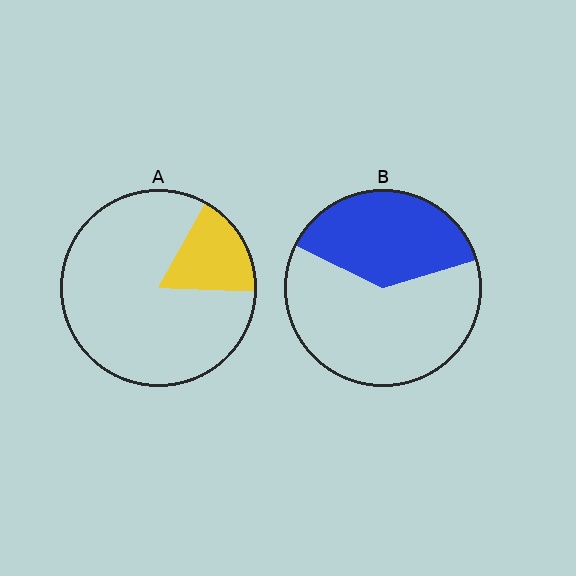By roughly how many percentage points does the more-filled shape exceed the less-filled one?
By roughly 20 percentage points (B over A).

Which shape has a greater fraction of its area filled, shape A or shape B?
Shape B.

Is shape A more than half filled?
No.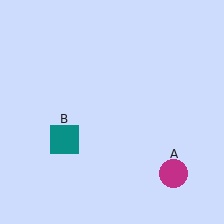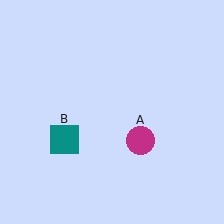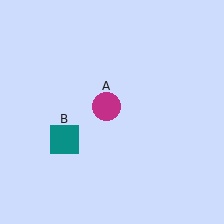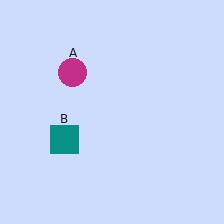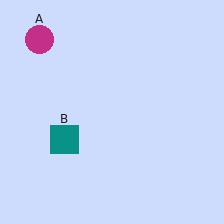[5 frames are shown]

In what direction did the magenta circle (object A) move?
The magenta circle (object A) moved up and to the left.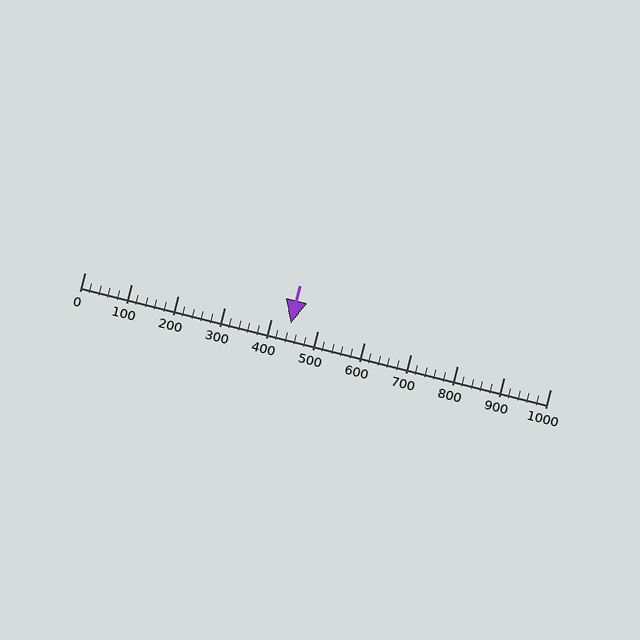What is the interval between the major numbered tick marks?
The major tick marks are spaced 100 units apart.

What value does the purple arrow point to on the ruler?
The purple arrow points to approximately 443.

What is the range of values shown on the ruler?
The ruler shows values from 0 to 1000.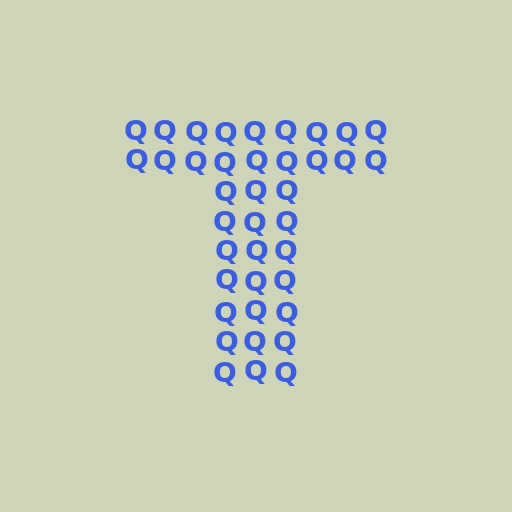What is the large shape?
The large shape is the letter T.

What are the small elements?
The small elements are letter Q's.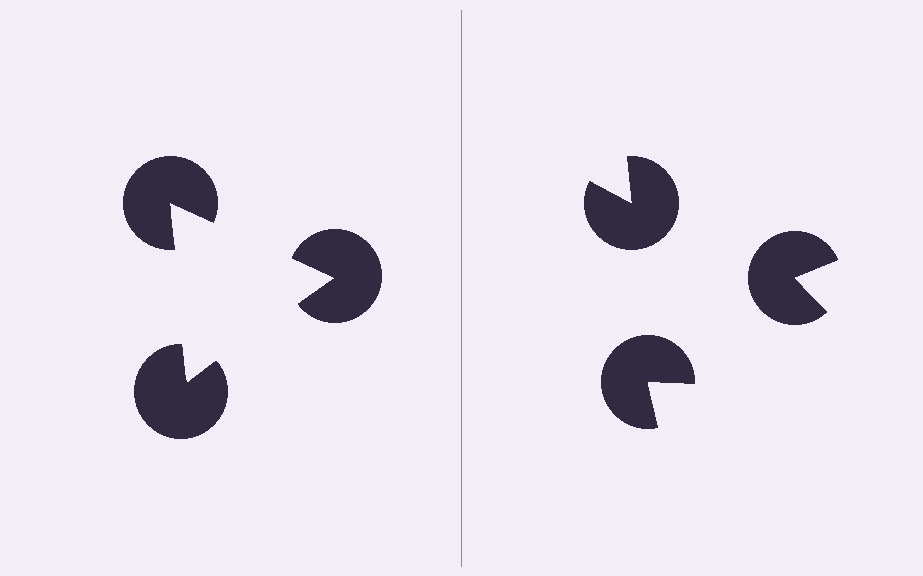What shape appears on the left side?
An illusory triangle.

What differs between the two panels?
The pac-man discs are positioned identically on both sides; only the wedge orientations differ. On the left they align to a triangle; on the right they are misaligned.